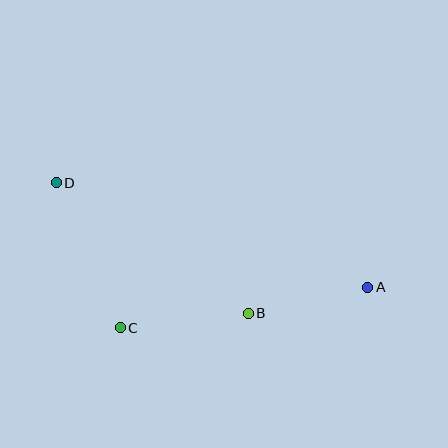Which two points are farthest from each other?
Points A and D are farthest from each other.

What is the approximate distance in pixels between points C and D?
The distance between C and D is approximately 159 pixels.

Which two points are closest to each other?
Points A and B are closest to each other.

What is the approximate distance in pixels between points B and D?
The distance between B and D is approximately 232 pixels.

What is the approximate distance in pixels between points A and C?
The distance between A and C is approximately 250 pixels.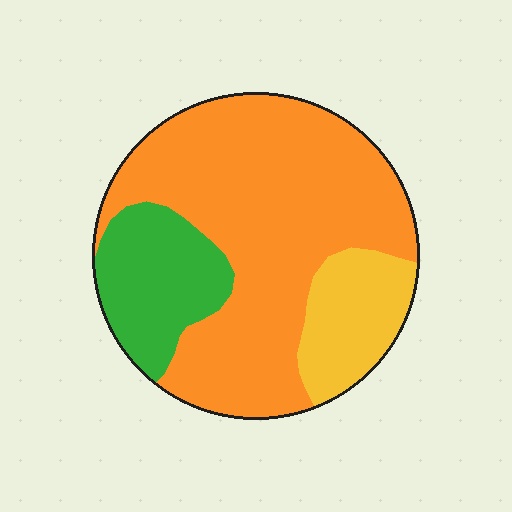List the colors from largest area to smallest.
From largest to smallest: orange, green, yellow.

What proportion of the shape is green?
Green covers 19% of the shape.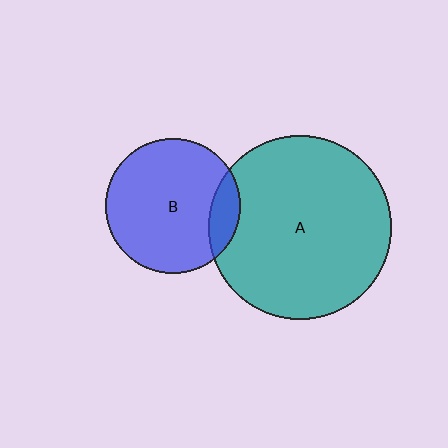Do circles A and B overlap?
Yes.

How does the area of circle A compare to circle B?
Approximately 1.9 times.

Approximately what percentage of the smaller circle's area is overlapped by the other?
Approximately 15%.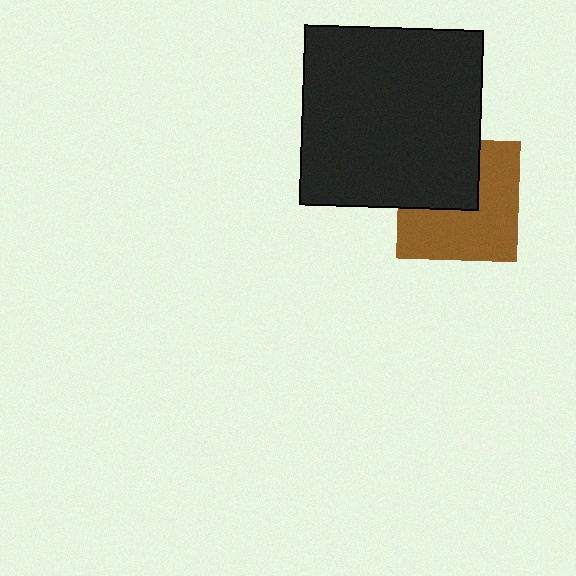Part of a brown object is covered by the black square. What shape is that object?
It is a square.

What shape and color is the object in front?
The object in front is a black square.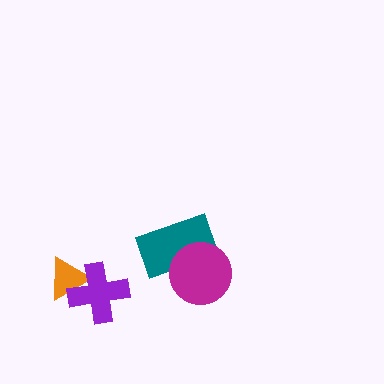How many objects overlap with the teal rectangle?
1 object overlaps with the teal rectangle.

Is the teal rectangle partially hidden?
Yes, it is partially covered by another shape.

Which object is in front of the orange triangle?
The purple cross is in front of the orange triangle.